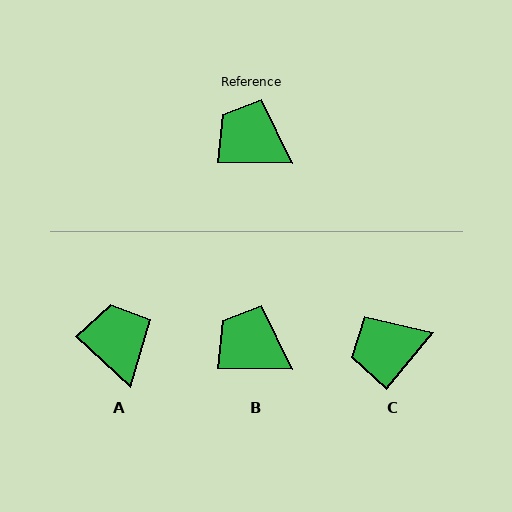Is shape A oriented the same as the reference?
No, it is off by about 42 degrees.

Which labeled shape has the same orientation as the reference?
B.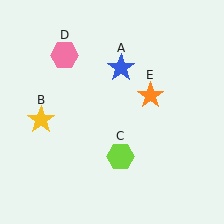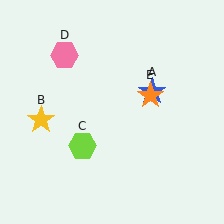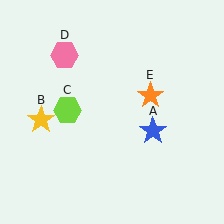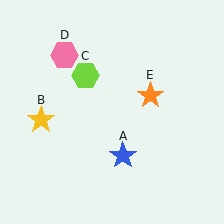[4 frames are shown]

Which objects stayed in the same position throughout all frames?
Yellow star (object B) and pink hexagon (object D) and orange star (object E) remained stationary.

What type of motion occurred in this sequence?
The blue star (object A), lime hexagon (object C) rotated clockwise around the center of the scene.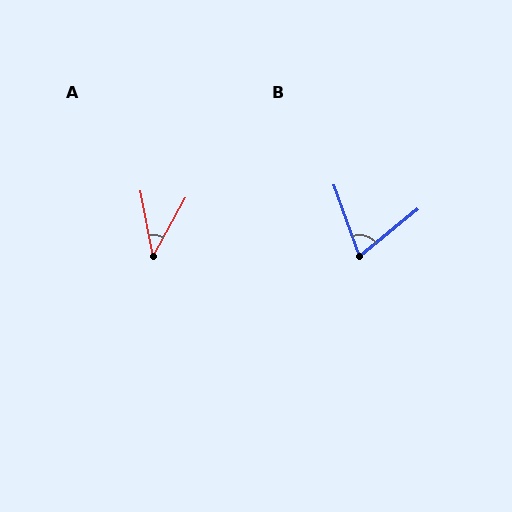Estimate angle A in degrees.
Approximately 40 degrees.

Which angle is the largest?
B, at approximately 71 degrees.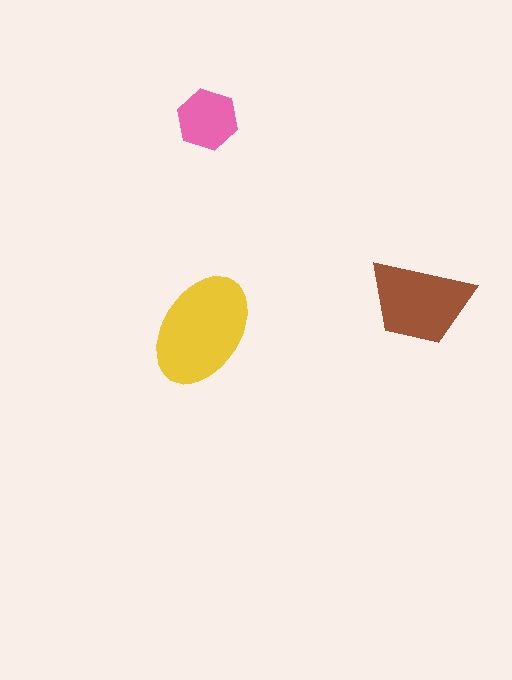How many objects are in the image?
There are 3 objects in the image.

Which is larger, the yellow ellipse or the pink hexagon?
The yellow ellipse.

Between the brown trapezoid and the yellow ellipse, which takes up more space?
The yellow ellipse.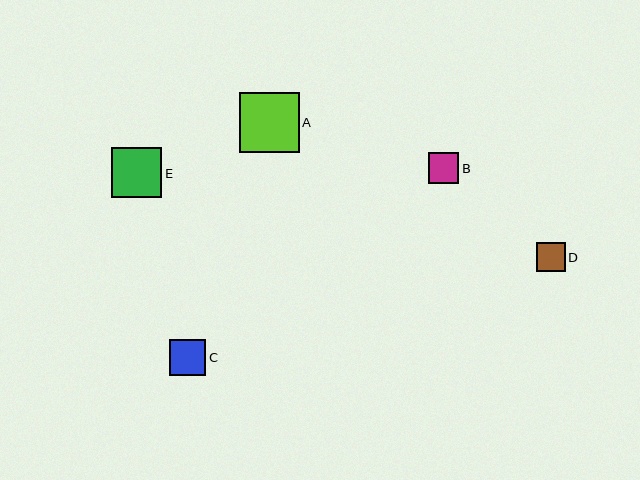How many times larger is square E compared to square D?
Square E is approximately 1.8 times the size of square D.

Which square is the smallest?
Square D is the smallest with a size of approximately 28 pixels.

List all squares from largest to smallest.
From largest to smallest: A, E, C, B, D.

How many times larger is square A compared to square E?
Square A is approximately 1.2 times the size of square E.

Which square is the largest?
Square A is the largest with a size of approximately 60 pixels.